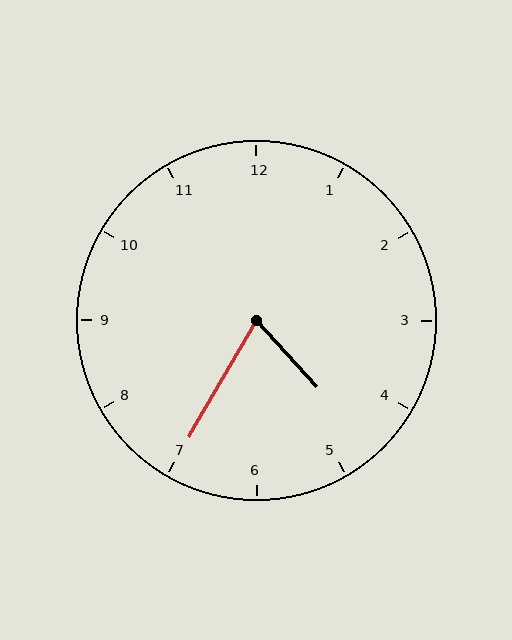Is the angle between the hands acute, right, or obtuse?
It is acute.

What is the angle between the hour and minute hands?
Approximately 72 degrees.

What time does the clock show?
4:35.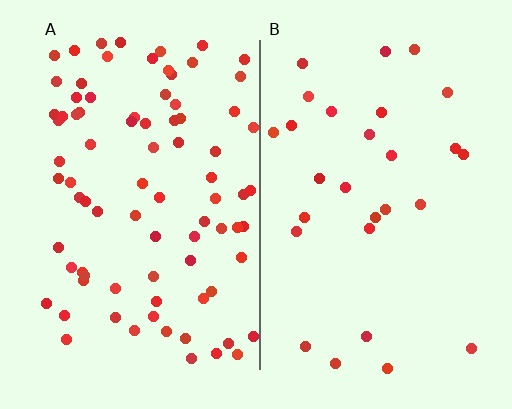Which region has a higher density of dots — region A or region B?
A (the left).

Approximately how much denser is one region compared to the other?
Approximately 2.9× — region A over region B.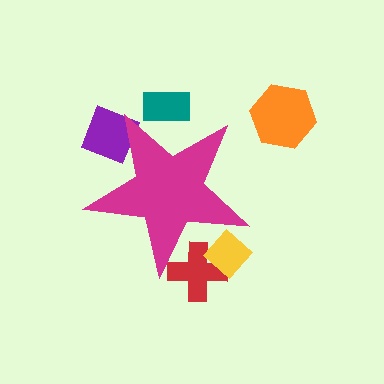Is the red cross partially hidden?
Yes, the red cross is partially hidden behind the magenta star.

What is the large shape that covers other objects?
A magenta star.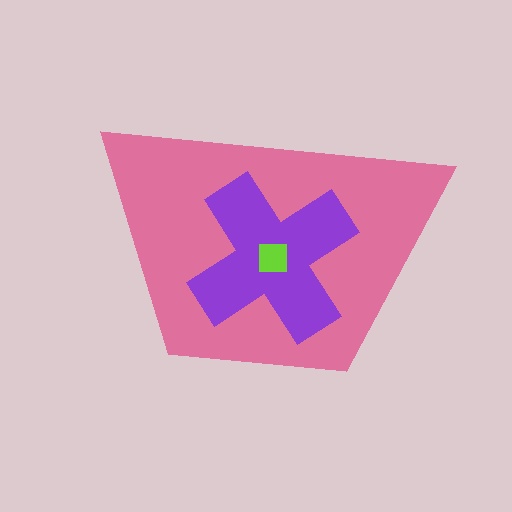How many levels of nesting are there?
3.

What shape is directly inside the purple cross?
The lime square.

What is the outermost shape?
The pink trapezoid.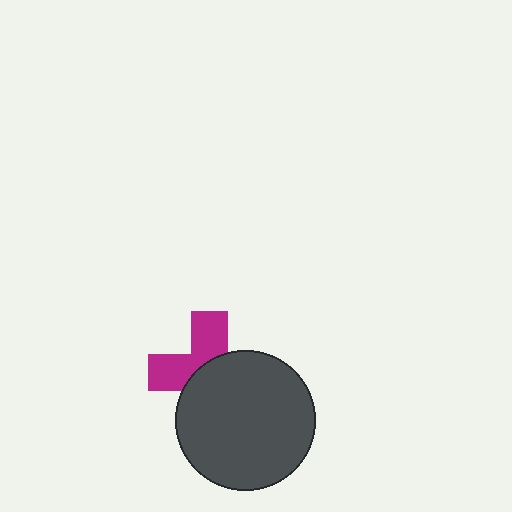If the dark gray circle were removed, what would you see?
You would see the complete magenta cross.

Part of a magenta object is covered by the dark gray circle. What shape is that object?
It is a cross.